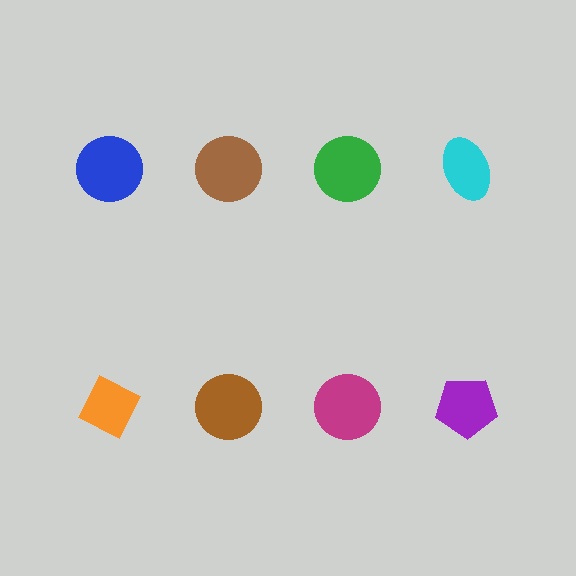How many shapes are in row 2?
4 shapes.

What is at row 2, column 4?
A purple pentagon.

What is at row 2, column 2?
A brown circle.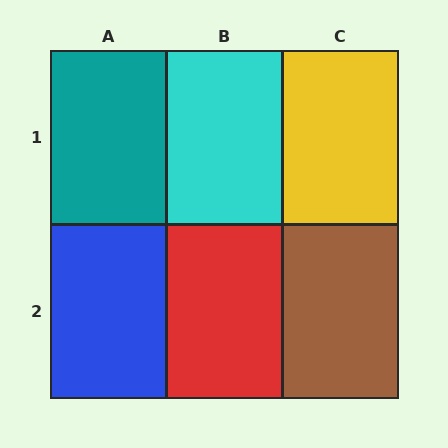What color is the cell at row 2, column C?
Brown.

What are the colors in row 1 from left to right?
Teal, cyan, yellow.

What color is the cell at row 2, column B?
Red.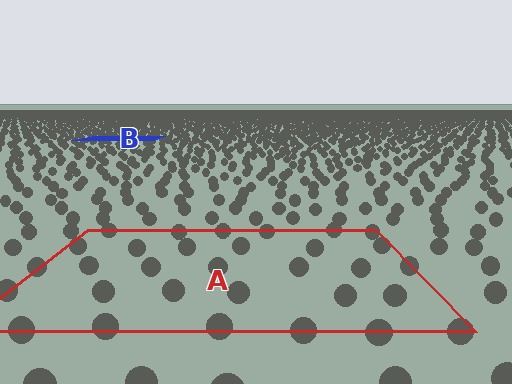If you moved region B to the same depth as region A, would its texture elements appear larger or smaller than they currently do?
They would appear larger. At a closer depth, the same texture elements are projected at a bigger on-screen size.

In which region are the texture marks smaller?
The texture marks are smaller in region B, because it is farther away.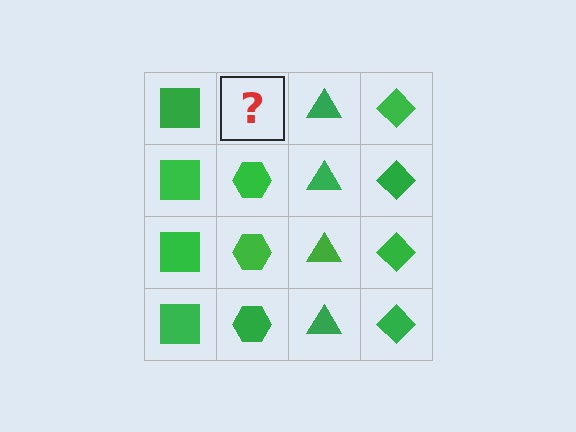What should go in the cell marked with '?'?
The missing cell should contain a green hexagon.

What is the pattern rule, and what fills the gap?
The rule is that each column has a consistent shape. The gap should be filled with a green hexagon.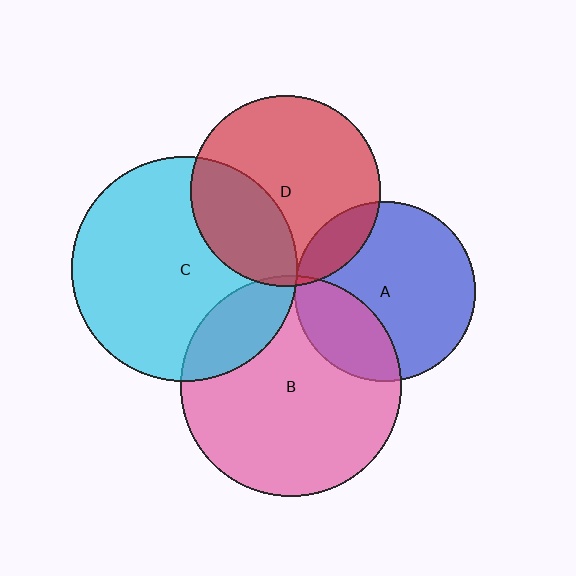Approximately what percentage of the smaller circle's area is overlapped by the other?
Approximately 20%.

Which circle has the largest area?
Circle C (cyan).